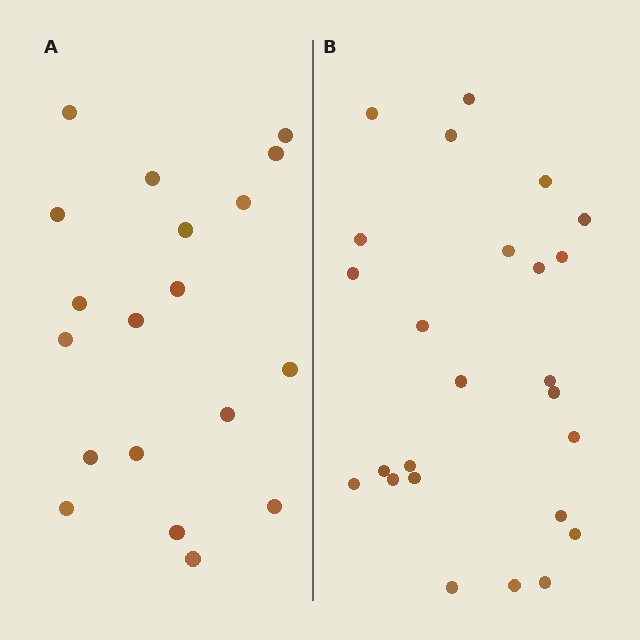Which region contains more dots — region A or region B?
Region B (the right region) has more dots.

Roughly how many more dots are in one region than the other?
Region B has about 6 more dots than region A.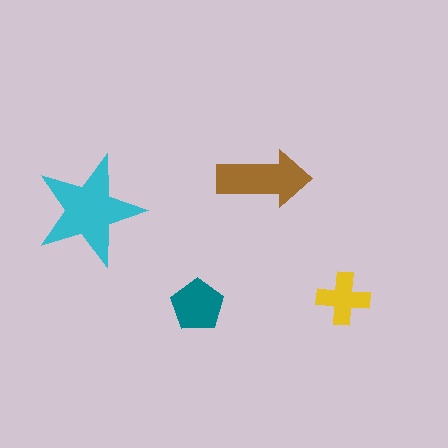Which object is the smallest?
The yellow cross.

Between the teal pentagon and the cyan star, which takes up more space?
The cyan star.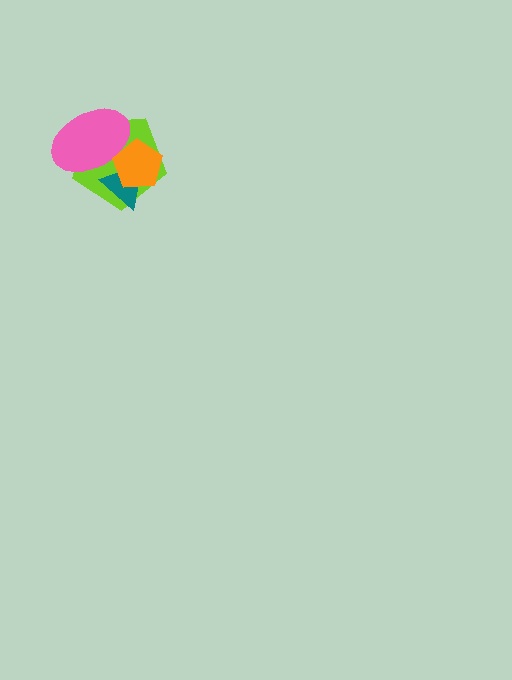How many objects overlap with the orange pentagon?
3 objects overlap with the orange pentagon.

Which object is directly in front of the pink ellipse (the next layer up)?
The teal triangle is directly in front of the pink ellipse.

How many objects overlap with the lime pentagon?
3 objects overlap with the lime pentagon.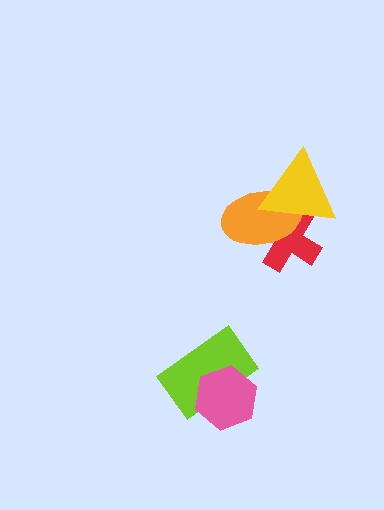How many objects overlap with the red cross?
2 objects overlap with the red cross.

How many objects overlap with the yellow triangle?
2 objects overlap with the yellow triangle.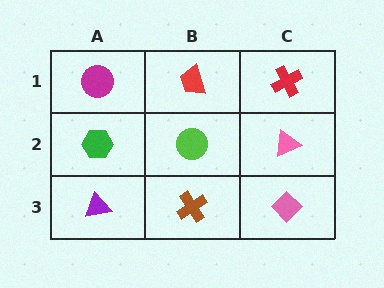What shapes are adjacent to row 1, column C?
A pink triangle (row 2, column C), a red trapezoid (row 1, column B).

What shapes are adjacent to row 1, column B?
A lime circle (row 2, column B), a magenta circle (row 1, column A), a red cross (row 1, column C).